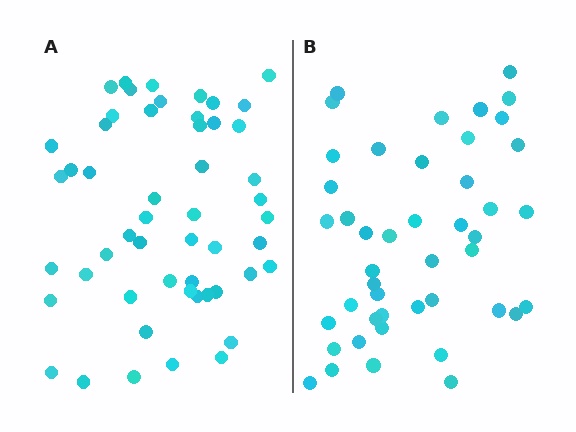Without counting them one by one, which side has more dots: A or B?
Region A (the left region) has more dots.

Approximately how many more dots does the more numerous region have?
Region A has roughly 8 or so more dots than region B.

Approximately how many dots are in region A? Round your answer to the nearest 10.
About 50 dots. (The exact count is 52, which rounds to 50.)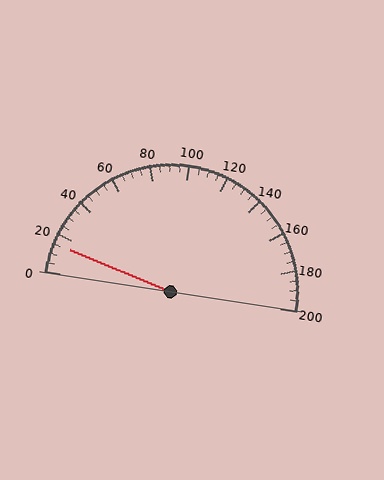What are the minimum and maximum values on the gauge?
The gauge ranges from 0 to 200.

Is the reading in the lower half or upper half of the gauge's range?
The reading is in the lower half of the range (0 to 200).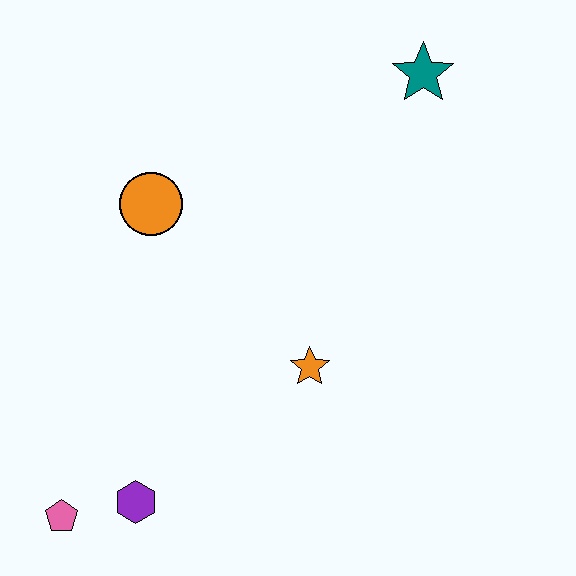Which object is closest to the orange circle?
The orange star is closest to the orange circle.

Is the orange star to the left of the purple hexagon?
No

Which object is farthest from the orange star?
The teal star is farthest from the orange star.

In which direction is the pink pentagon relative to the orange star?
The pink pentagon is to the left of the orange star.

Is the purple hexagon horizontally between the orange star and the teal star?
No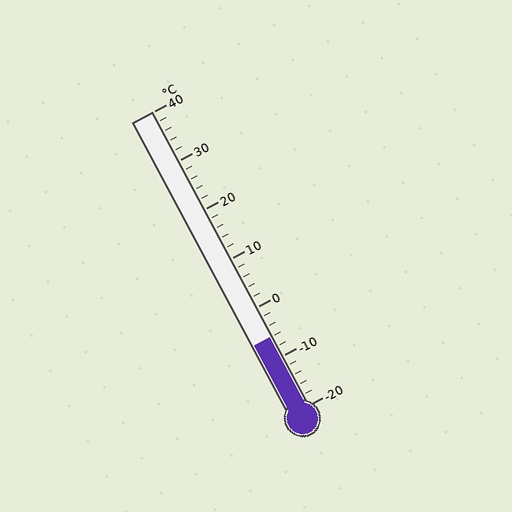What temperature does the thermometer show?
The thermometer shows approximately -6°C.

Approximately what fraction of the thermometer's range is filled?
The thermometer is filled to approximately 25% of its range.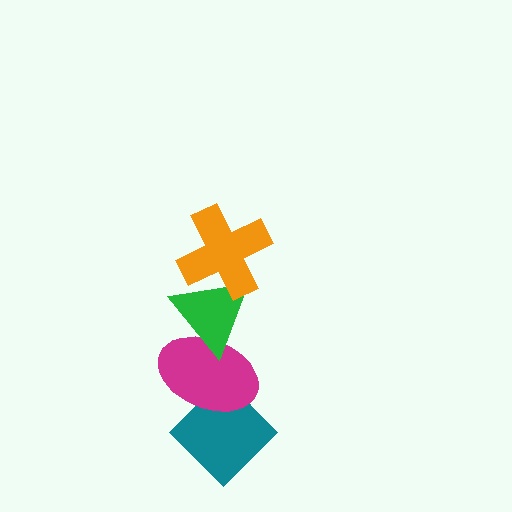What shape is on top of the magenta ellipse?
The green triangle is on top of the magenta ellipse.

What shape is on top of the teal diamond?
The magenta ellipse is on top of the teal diamond.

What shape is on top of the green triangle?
The orange cross is on top of the green triangle.